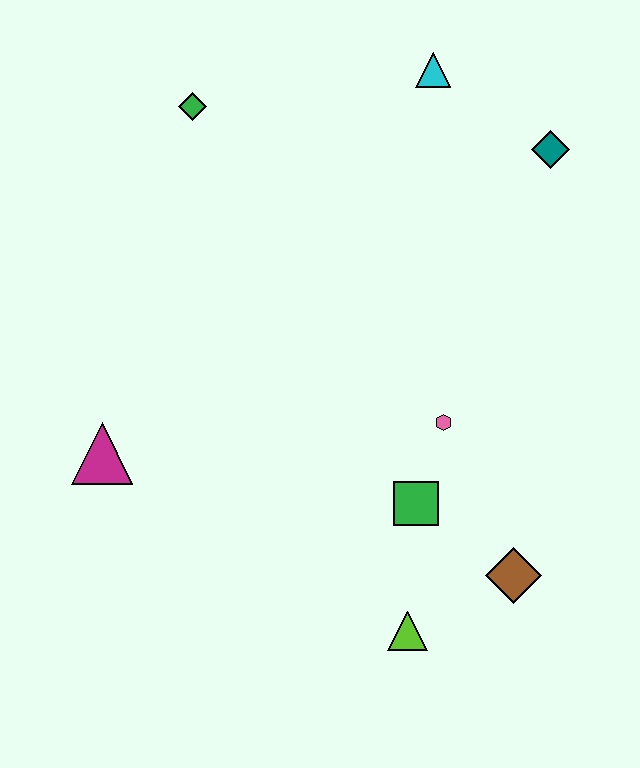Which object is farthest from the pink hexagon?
The green diamond is farthest from the pink hexagon.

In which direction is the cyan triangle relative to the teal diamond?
The cyan triangle is to the left of the teal diamond.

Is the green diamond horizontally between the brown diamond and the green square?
No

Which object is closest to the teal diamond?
The cyan triangle is closest to the teal diamond.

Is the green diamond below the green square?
No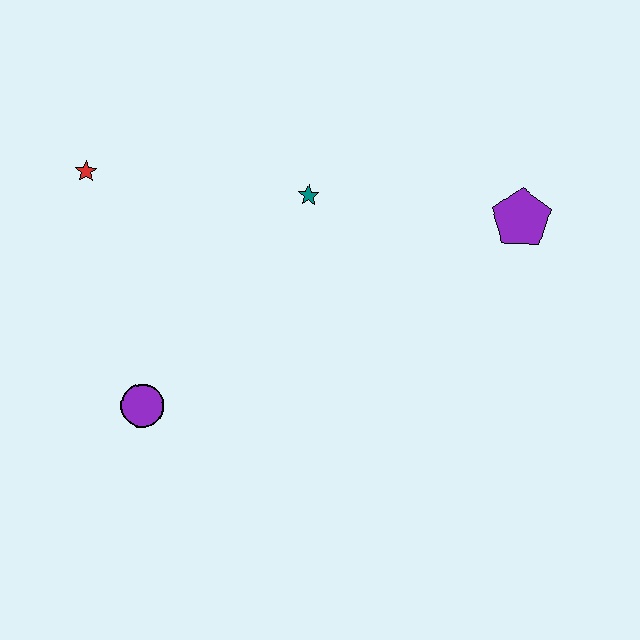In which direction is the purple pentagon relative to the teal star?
The purple pentagon is to the right of the teal star.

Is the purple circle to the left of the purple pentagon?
Yes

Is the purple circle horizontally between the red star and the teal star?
Yes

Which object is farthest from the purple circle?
The purple pentagon is farthest from the purple circle.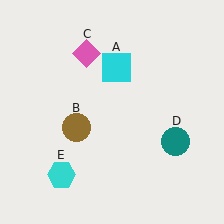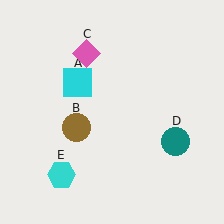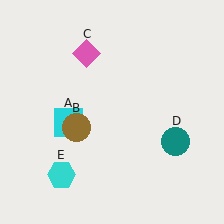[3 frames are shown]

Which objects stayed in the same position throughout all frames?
Brown circle (object B) and pink diamond (object C) and teal circle (object D) and cyan hexagon (object E) remained stationary.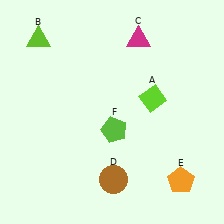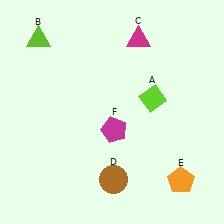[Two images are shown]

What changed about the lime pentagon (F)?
In Image 1, F is lime. In Image 2, it changed to magenta.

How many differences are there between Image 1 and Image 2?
There is 1 difference between the two images.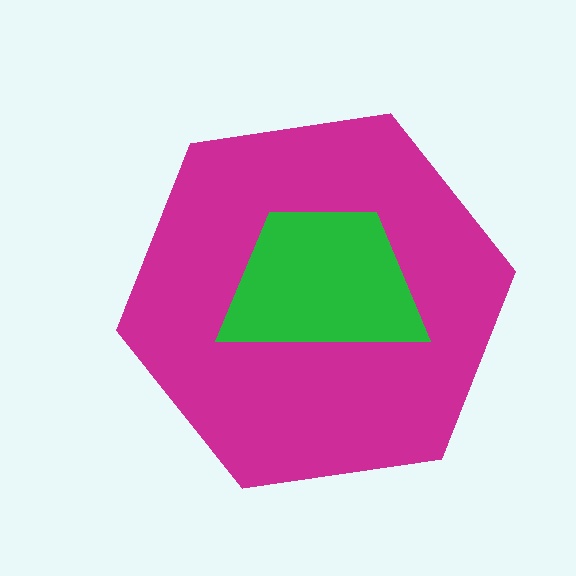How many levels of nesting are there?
2.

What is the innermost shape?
The green trapezoid.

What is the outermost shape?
The magenta hexagon.